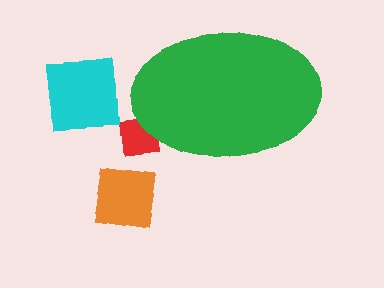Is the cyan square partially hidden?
No, the cyan square is fully visible.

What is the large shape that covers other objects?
A green ellipse.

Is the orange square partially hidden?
No, the orange square is fully visible.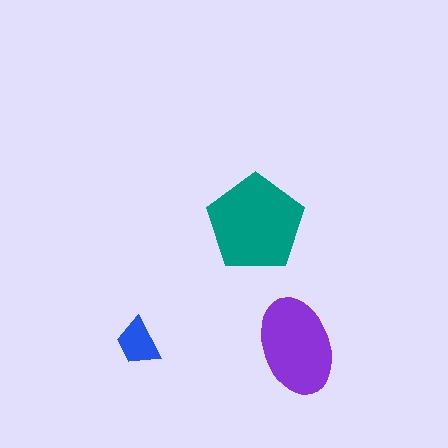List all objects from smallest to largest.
The blue trapezoid, the purple ellipse, the teal pentagon.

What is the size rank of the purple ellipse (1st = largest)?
2nd.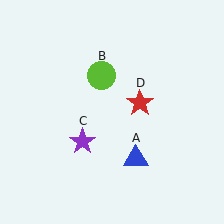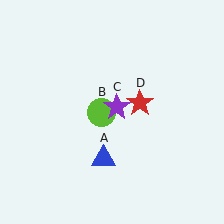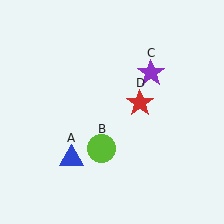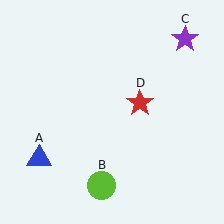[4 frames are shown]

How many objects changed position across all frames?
3 objects changed position: blue triangle (object A), lime circle (object B), purple star (object C).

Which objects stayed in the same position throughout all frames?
Red star (object D) remained stationary.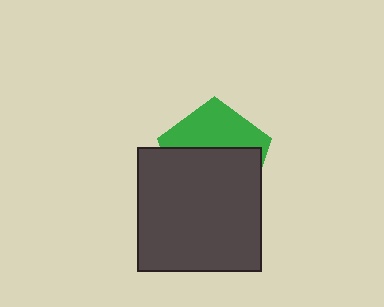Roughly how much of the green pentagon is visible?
A small part of it is visible (roughly 41%).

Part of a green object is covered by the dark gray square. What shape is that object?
It is a pentagon.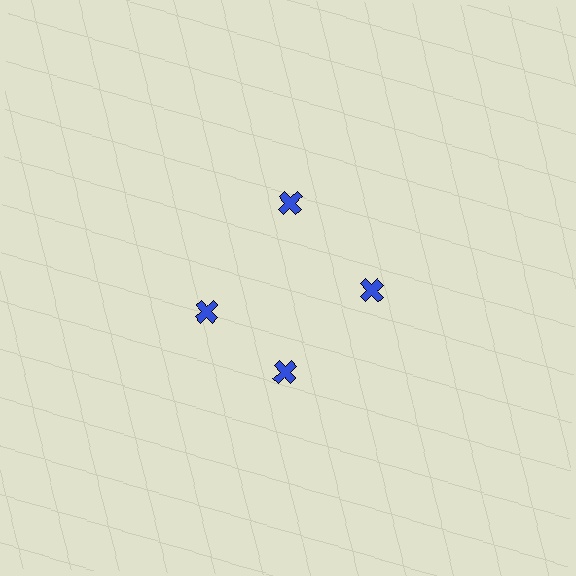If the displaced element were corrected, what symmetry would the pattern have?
It would have 4-fold rotational symmetry — the pattern would map onto itself every 90 degrees.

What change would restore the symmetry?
The symmetry would be restored by rotating it back into even spacing with its neighbors so that all 4 crosses sit at equal angles and equal distance from the center.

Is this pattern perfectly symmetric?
No. The 4 blue crosses are arranged in a ring, but one element near the 9 o'clock position is rotated out of alignment along the ring, breaking the 4-fold rotational symmetry.